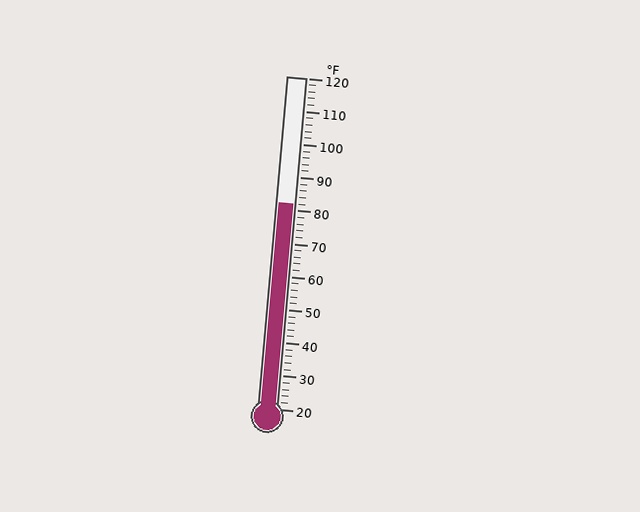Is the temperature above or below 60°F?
The temperature is above 60°F.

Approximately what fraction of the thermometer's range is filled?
The thermometer is filled to approximately 60% of its range.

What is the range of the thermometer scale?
The thermometer scale ranges from 20°F to 120°F.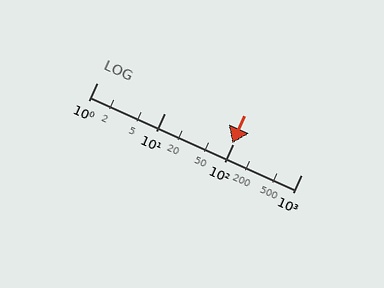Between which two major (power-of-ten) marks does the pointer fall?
The pointer is between 10 and 100.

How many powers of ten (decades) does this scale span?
The scale spans 3 decades, from 1 to 1000.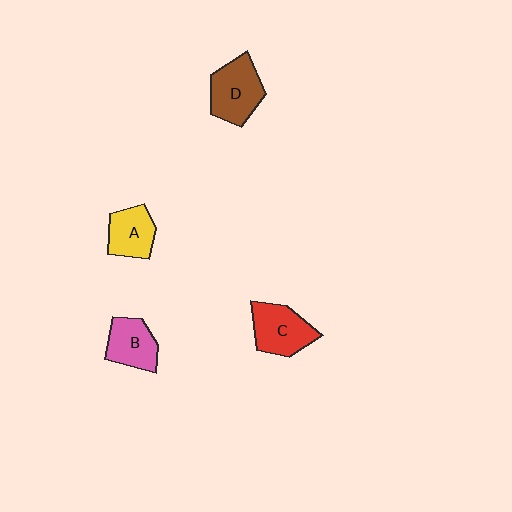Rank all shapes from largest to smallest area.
From largest to smallest: D (brown), C (red), B (pink), A (yellow).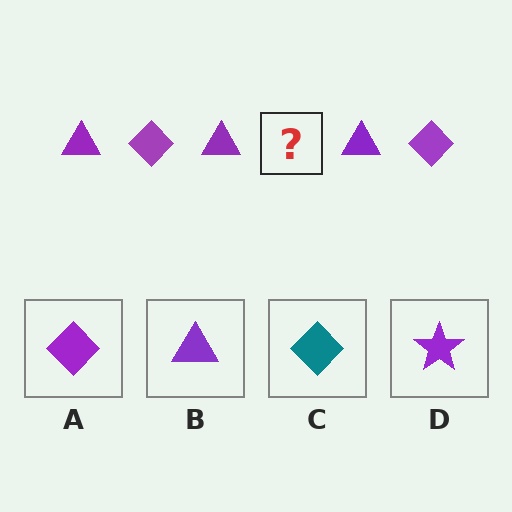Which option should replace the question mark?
Option A.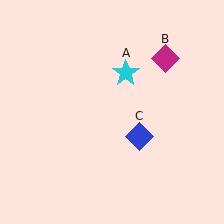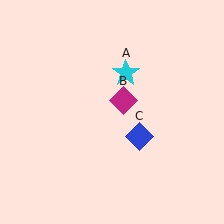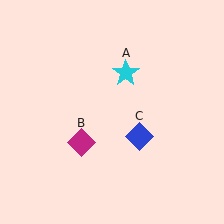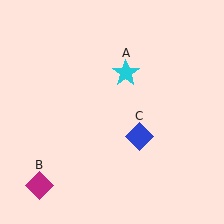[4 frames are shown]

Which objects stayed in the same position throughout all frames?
Cyan star (object A) and blue diamond (object C) remained stationary.